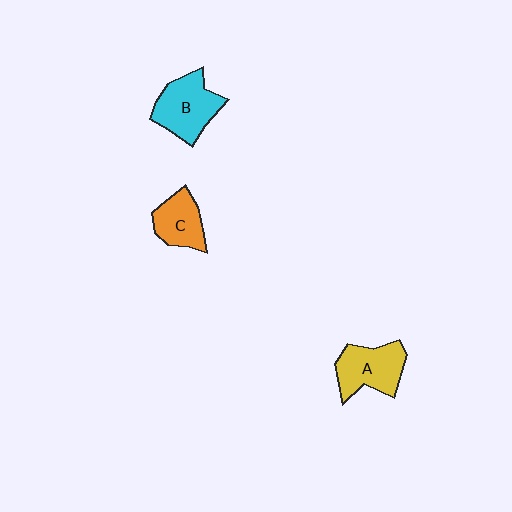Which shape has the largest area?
Shape B (cyan).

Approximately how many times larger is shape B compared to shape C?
Approximately 1.4 times.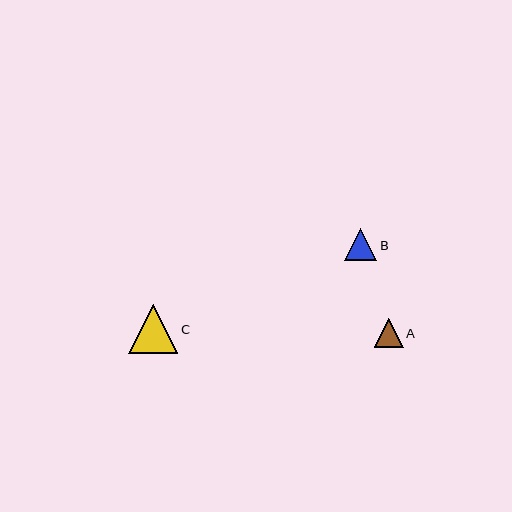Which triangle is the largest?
Triangle C is the largest with a size of approximately 49 pixels.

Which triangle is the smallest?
Triangle A is the smallest with a size of approximately 29 pixels.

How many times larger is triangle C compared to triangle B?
Triangle C is approximately 1.5 times the size of triangle B.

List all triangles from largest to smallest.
From largest to smallest: C, B, A.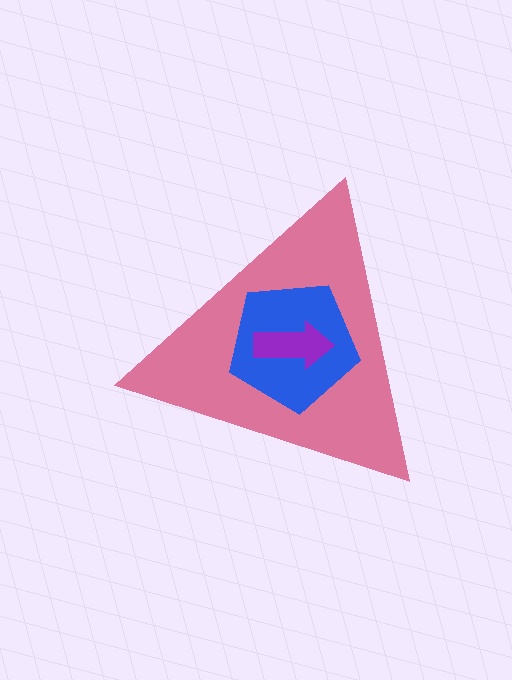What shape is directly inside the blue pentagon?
The purple arrow.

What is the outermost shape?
The pink triangle.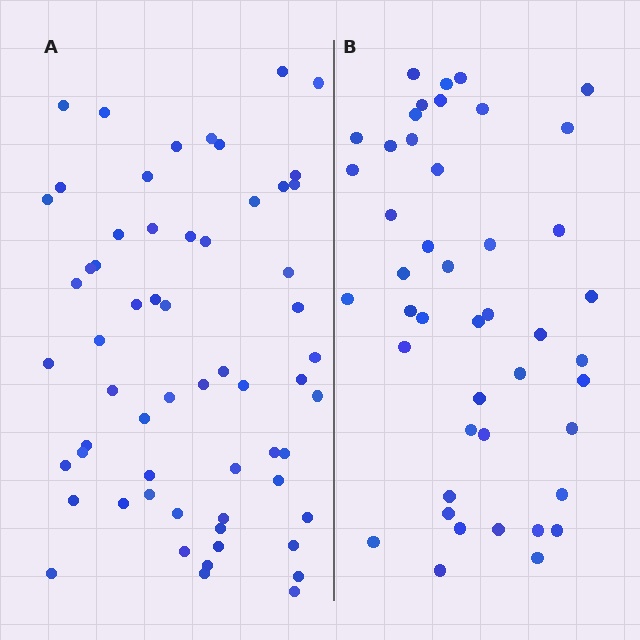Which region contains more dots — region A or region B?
Region A (the left region) has more dots.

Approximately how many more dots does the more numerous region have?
Region A has approximately 15 more dots than region B.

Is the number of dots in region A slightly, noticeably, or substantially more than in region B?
Region A has noticeably more, but not dramatically so. The ratio is roughly 1.3 to 1.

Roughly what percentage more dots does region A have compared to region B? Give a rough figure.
About 35% more.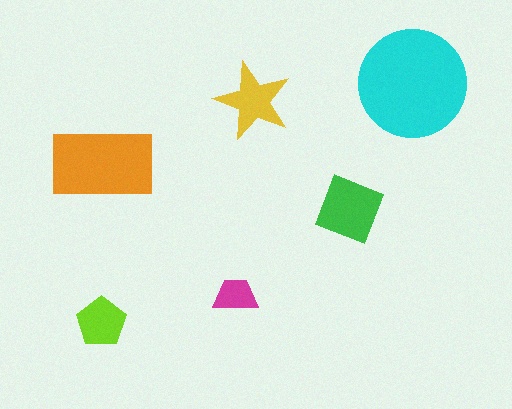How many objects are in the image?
There are 6 objects in the image.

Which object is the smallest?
The magenta trapezoid.